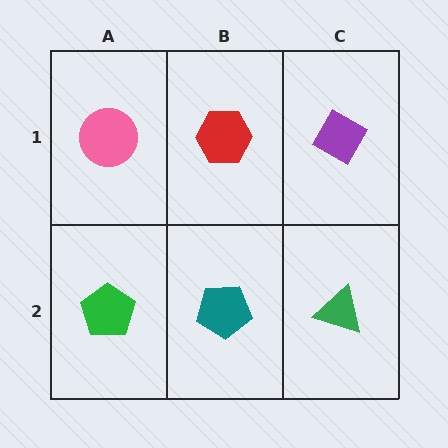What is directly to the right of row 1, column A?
A red hexagon.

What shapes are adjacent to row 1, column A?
A green pentagon (row 2, column A), a red hexagon (row 1, column B).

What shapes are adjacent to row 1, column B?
A teal pentagon (row 2, column B), a pink circle (row 1, column A), a purple diamond (row 1, column C).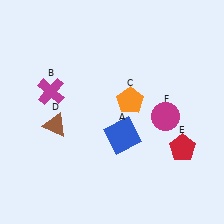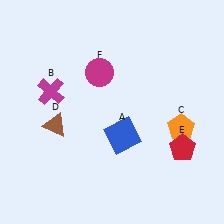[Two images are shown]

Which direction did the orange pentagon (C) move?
The orange pentagon (C) moved right.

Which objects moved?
The objects that moved are: the orange pentagon (C), the magenta circle (F).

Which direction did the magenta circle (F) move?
The magenta circle (F) moved left.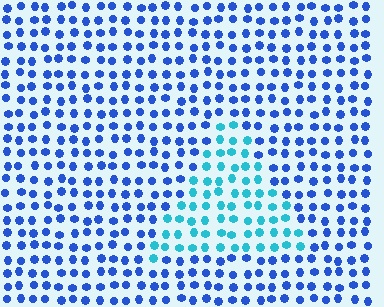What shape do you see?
I see a triangle.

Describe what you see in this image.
The image is filled with small blue elements in a uniform arrangement. A triangle-shaped region is visible where the elements are tinted to a slightly different hue, forming a subtle color boundary.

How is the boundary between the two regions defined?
The boundary is defined purely by a slight shift in hue (about 38 degrees). Spacing, size, and orientation are identical on both sides.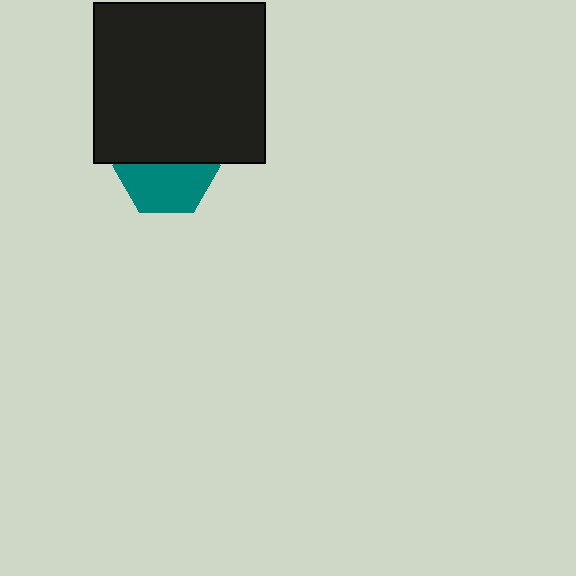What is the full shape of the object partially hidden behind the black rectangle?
The partially hidden object is a teal hexagon.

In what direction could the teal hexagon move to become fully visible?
The teal hexagon could move down. That would shift it out from behind the black rectangle entirely.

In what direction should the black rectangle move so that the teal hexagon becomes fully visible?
The black rectangle should move up. That is the shortest direction to clear the overlap and leave the teal hexagon fully visible.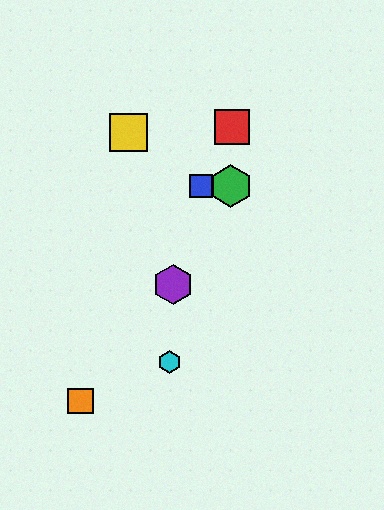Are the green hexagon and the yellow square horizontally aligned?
No, the green hexagon is at y≈186 and the yellow square is at y≈132.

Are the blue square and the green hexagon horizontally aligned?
Yes, both are at y≈186.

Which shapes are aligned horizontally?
The blue square, the green hexagon are aligned horizontally.